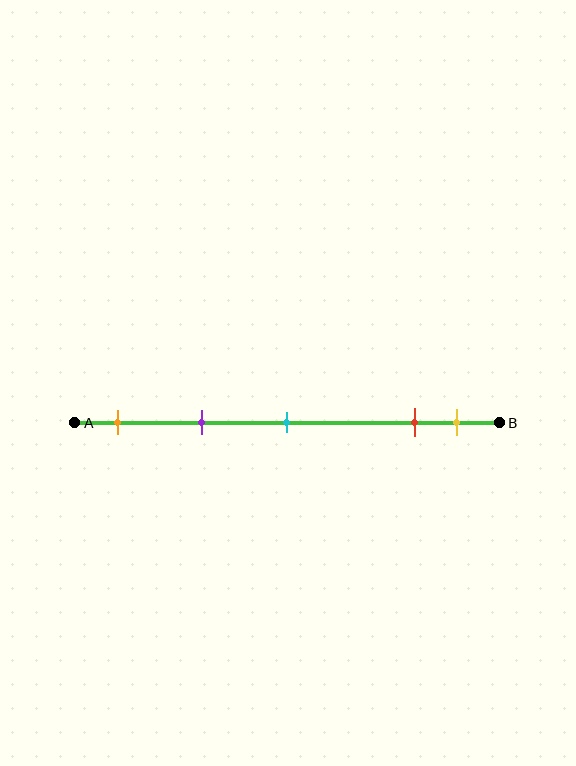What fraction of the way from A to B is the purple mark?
The purple mark is approximately 30% (0.3) of the way from A to B.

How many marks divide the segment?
There are 5 marks dividing the segment.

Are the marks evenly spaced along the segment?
No, the marks are not evenly spaced.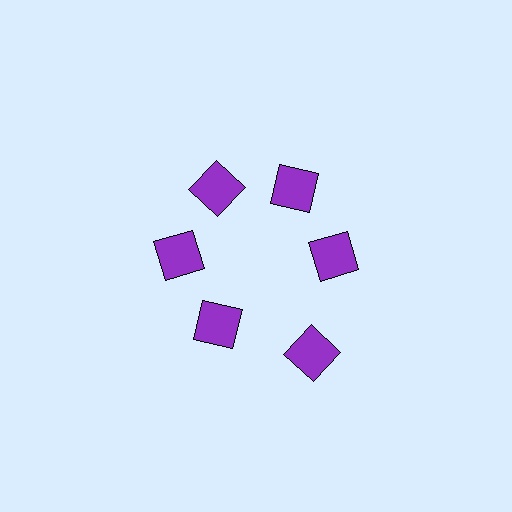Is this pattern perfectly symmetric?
No. The 6 purple squares are arranged in a ring, but one element near the 5 o'clock position is pushed outward from the center, breaking the 6-fold rotational symmetry.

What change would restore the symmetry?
The symmetry would be restored by moving it inward, back onto the ring so that all 6 squares sit at equal angles and equal distance from the center.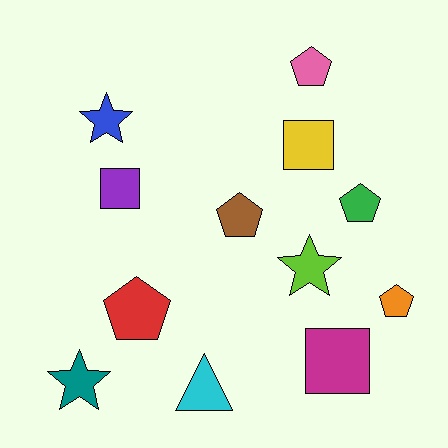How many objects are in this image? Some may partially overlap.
There are 12 objects.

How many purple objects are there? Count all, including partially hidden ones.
There is 1 purple object.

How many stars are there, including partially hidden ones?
There are 3 stars.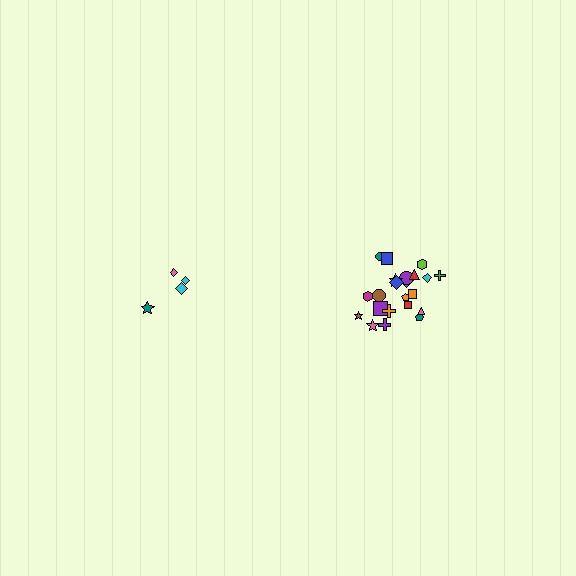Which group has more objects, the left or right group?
The right group.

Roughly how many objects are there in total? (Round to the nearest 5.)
Roughly 25 objects in total.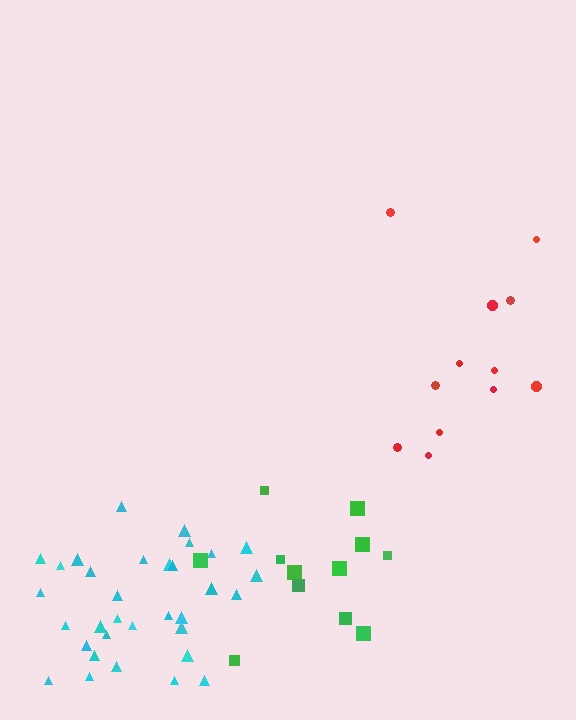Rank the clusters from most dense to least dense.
cyan, red, green.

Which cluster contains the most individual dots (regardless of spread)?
Cyan (33).